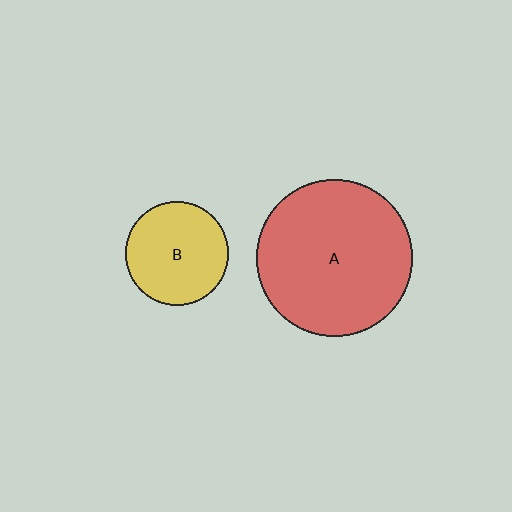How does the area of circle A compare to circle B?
Approximately 2.3 times.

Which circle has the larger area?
Circle A (red).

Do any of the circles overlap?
No, none of the circles overlap.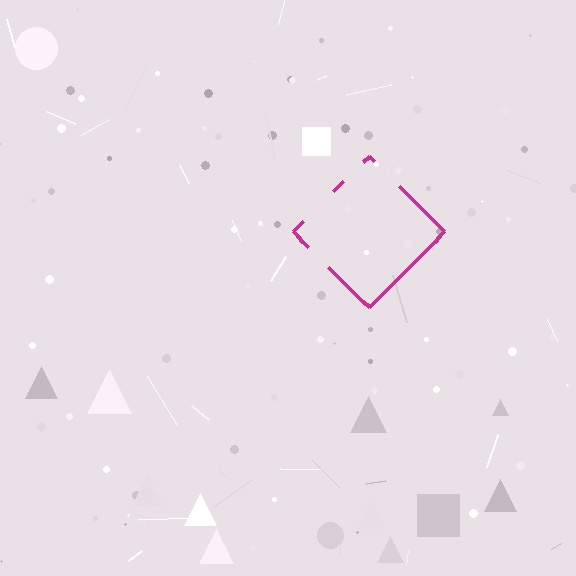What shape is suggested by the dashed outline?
The dashed outline suggests a diamond.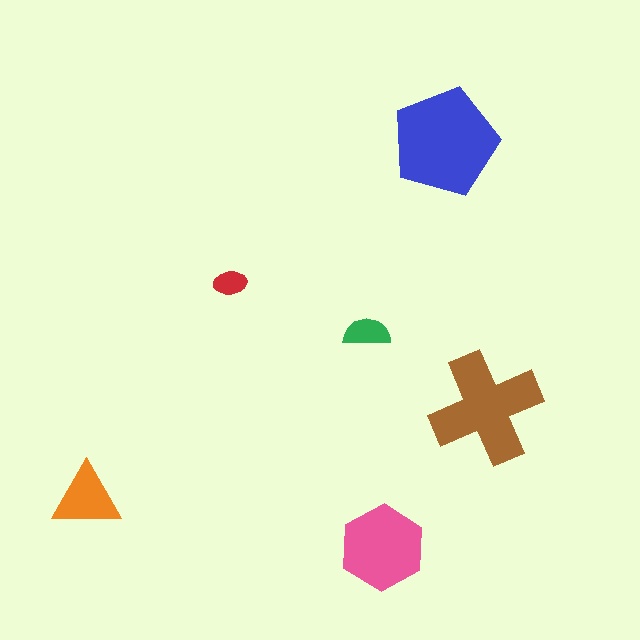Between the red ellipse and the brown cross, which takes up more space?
The brown cross.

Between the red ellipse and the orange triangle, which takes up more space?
The orange triangle.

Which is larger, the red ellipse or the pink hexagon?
The pink hexagon.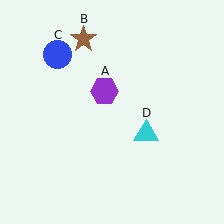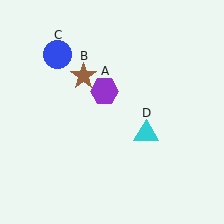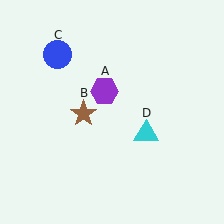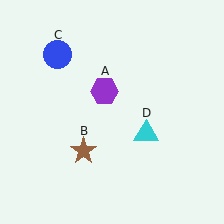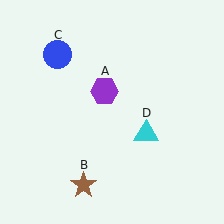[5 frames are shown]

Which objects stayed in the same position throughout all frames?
Purple hexagon (object A) and blue circle (object C) and cyan triangle (object D) remained stationary.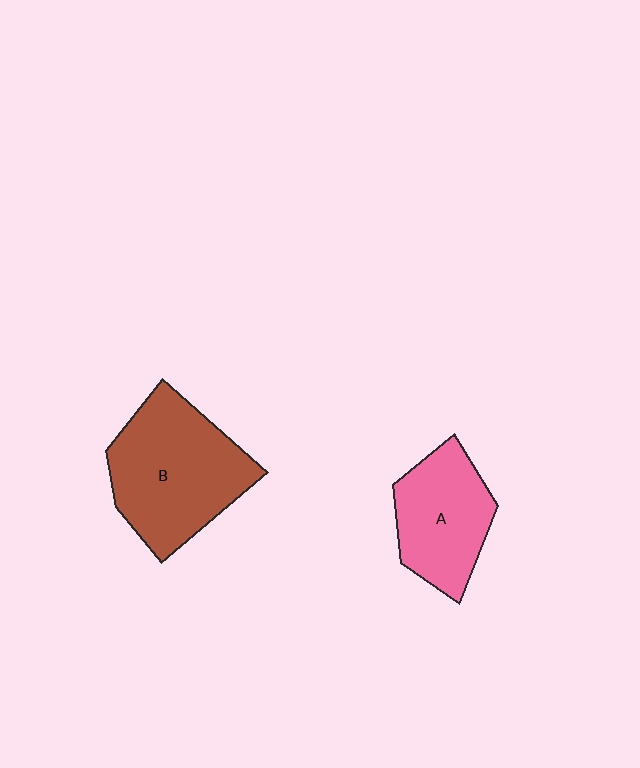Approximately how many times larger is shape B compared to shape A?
Approximately 1.4 times.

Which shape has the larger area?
Shape B (brown).